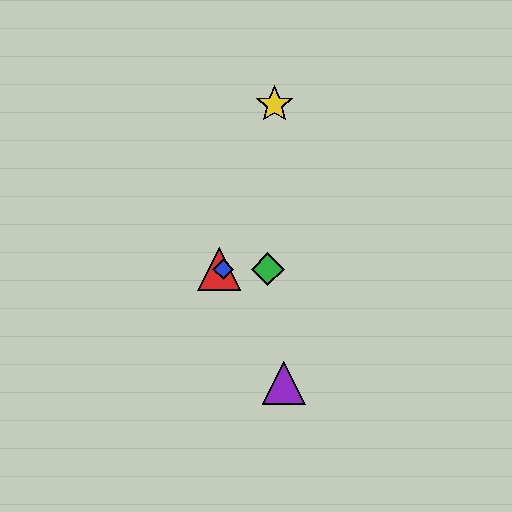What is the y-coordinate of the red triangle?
The red triangle is at y≈269.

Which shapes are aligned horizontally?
The red triangle, the blue diamond, the green diamond are aligned horizontally.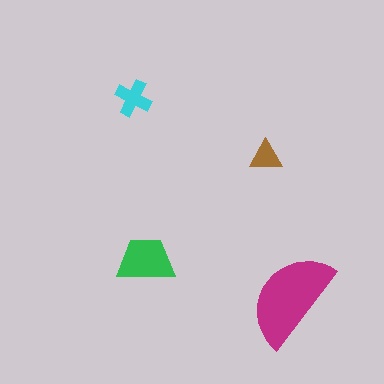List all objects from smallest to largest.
The brown triangle, the cyan cross, the green trapezoid, the magenta semicircle.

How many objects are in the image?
There are 4 objects in the image.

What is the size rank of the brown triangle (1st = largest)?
4th.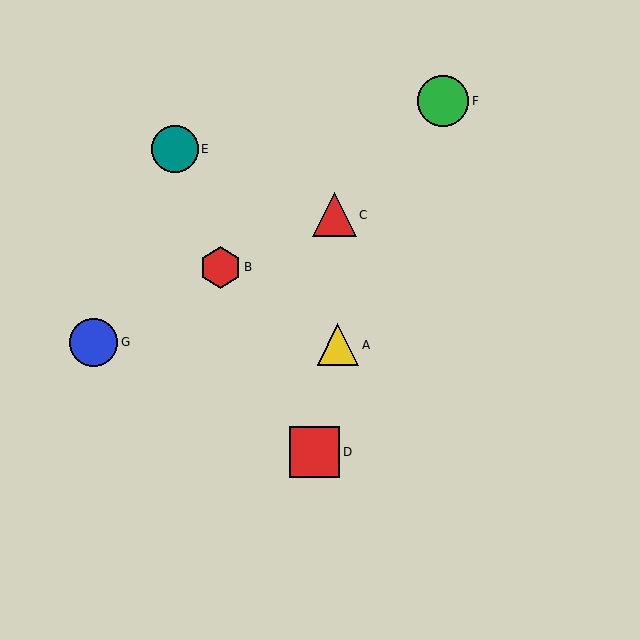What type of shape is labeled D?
Shape D is a red square.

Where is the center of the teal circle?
The center of the teal circle is at (175, 149).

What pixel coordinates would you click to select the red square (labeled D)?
Click at (314, 452) to select the red square D.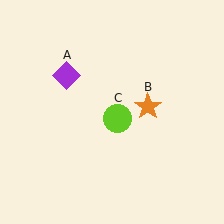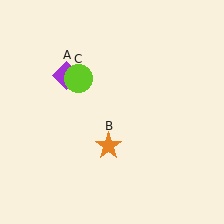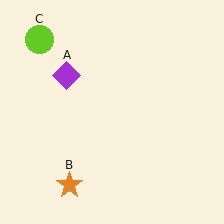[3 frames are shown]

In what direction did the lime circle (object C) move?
The lime circle (object C) moved up and to the left.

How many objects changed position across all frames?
2 objects changed position: orange star (object B), lime circle (object C).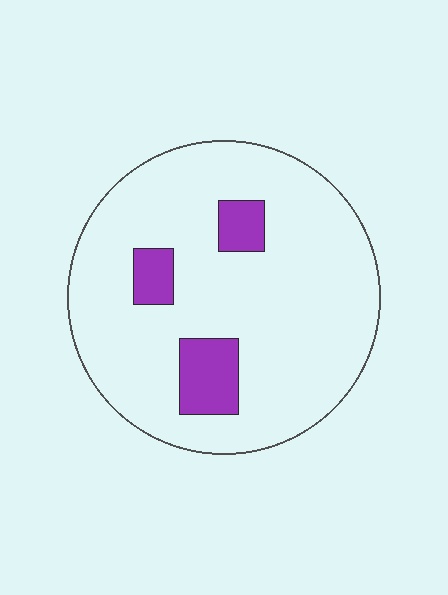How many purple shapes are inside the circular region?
3.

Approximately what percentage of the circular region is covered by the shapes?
Approximately 10%.